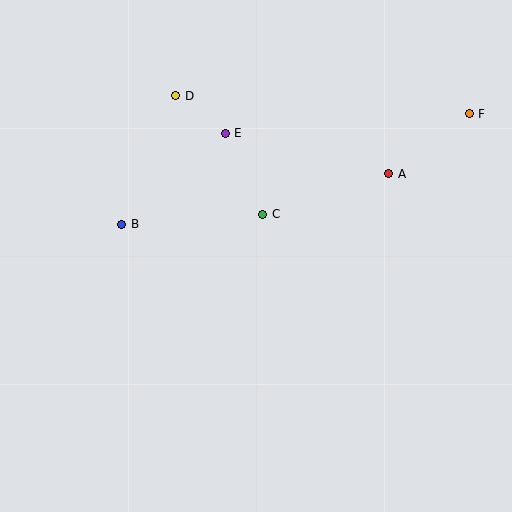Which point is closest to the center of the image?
Point C at (263, 214) is closest to the center.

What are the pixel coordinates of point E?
Point E is at (225, 133).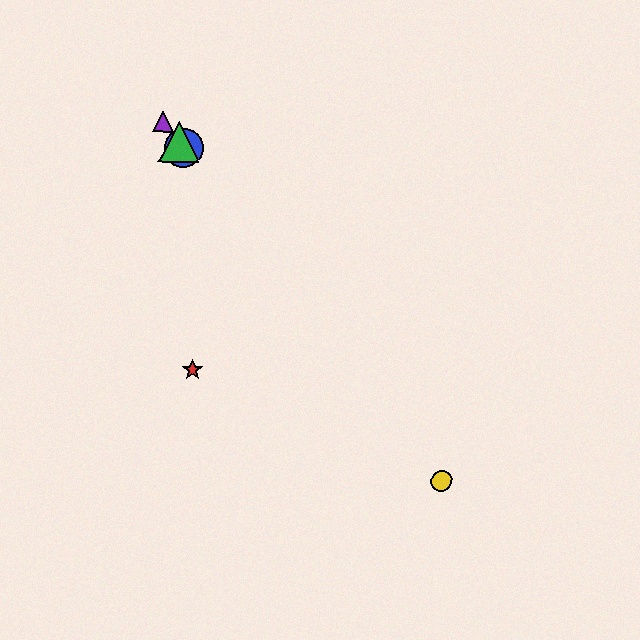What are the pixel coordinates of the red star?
The red star is at (193, 370).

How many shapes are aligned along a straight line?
4 shapes (the blue circle, the green triangle, the yellow circle, the purple triangle) are aligned along a straight line.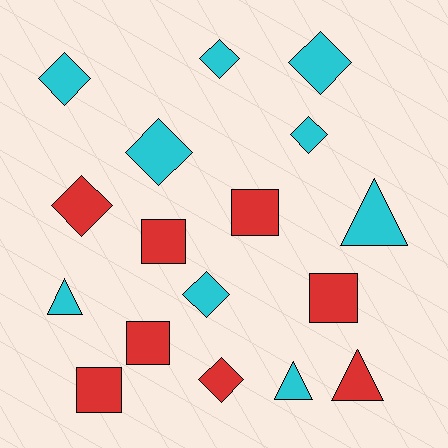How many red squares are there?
There are 5 red squares.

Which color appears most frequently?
Cyan, with 9 objects.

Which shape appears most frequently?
Diamond, with 8 objects.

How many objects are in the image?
There are 17 objects.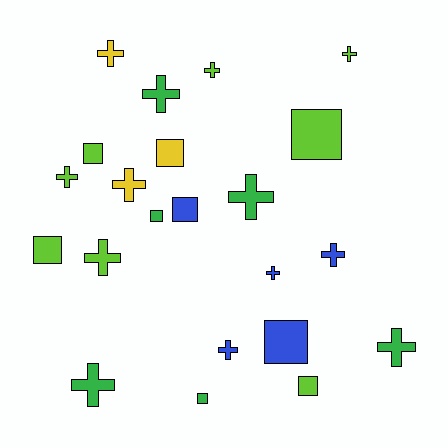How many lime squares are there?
There are 4 lime squares.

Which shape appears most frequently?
Cross, with 13 objects.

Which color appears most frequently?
Lime, with 8 objects.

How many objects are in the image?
There are 22 objects.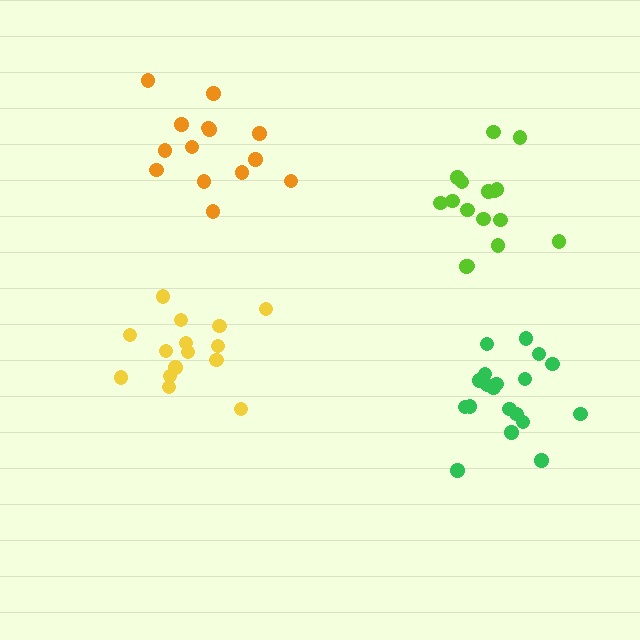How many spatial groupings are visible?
There are 4 spatial groupings.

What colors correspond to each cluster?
The clusters are colored: orange, green, yellow, lime.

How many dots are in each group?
Group 1: 14 dots, Group 2: 19 dots, Group 3: 15 dots, Group 4: 16 dots (64 total).